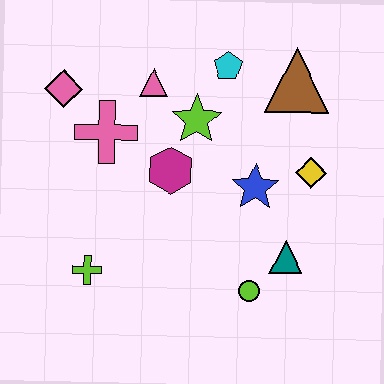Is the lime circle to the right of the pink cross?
Yes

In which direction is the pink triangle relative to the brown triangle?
The pink triangle is to the left of the brown triangle.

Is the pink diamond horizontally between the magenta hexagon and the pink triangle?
No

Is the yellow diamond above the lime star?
No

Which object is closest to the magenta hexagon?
The lime star is closest to the magenta hexagon.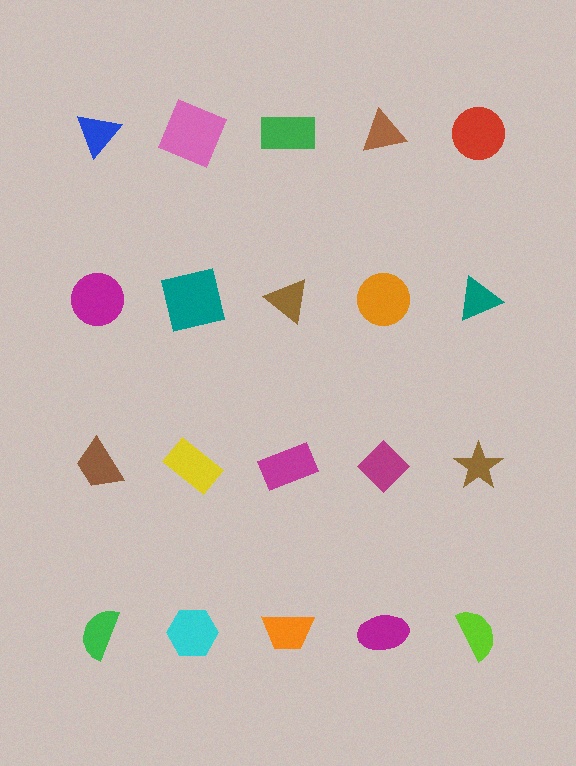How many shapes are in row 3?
5 shapes.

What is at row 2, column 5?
A teal triangle.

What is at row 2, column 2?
A teal square.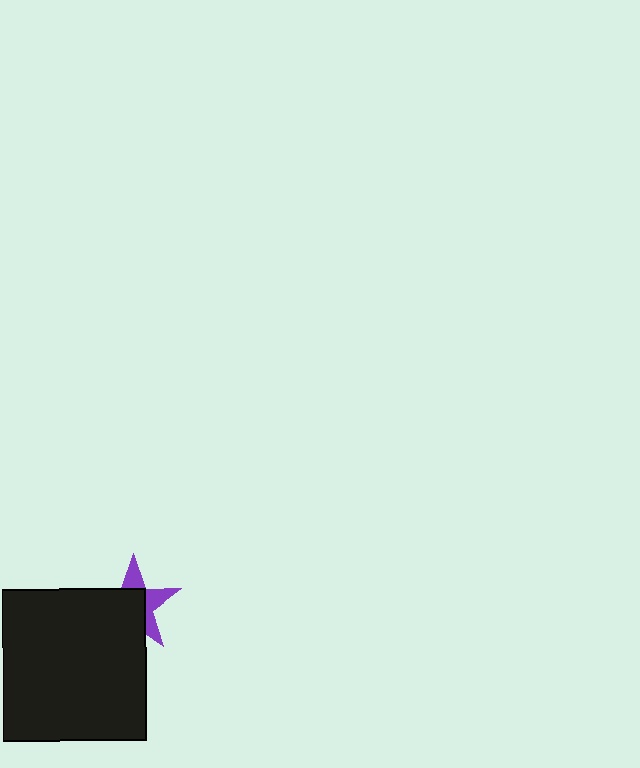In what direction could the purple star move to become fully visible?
The purple star could move toward the upper-right. That would shift it out from behind the black rectangle entirely.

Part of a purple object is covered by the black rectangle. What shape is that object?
It is a star.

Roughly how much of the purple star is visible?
A small part of it is visible (roughly 40%).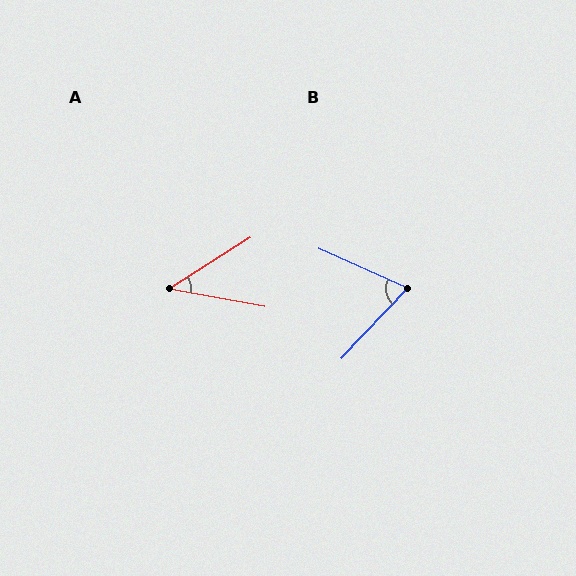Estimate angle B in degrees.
Approximately 71 degrees.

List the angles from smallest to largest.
A (43°), B (71°).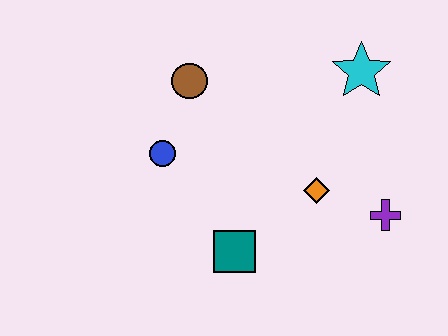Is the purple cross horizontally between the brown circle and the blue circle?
No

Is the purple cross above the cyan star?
No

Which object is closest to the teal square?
The orange diamond is closest to the teal square.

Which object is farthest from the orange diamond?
The brown circle is farthest from the orange diamond.